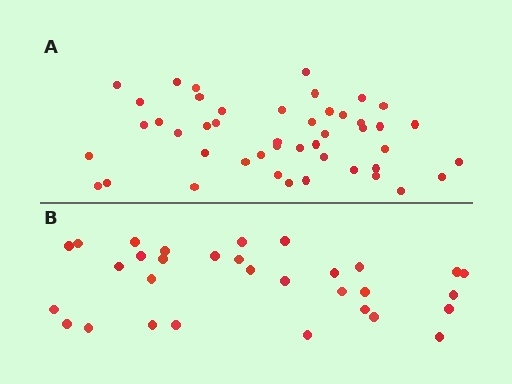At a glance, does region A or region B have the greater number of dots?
Region A (the top region) has more dots.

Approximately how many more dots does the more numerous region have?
Region A has approximately 15 more dots than region B.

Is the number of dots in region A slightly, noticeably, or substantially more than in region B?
Region A has substantially more. The ratio is roughly 1.5 to 1.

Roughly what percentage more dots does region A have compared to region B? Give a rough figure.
About 50% more.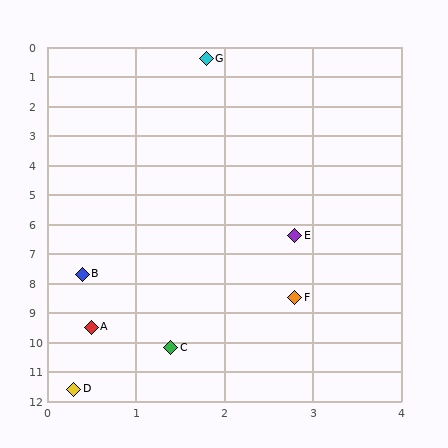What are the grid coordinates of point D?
Point D is at approximately (0.3, 11.6).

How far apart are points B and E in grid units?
Points B and E are about 2.7 grid units apart.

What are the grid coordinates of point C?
Point C is at approximately (1.4, 10.2).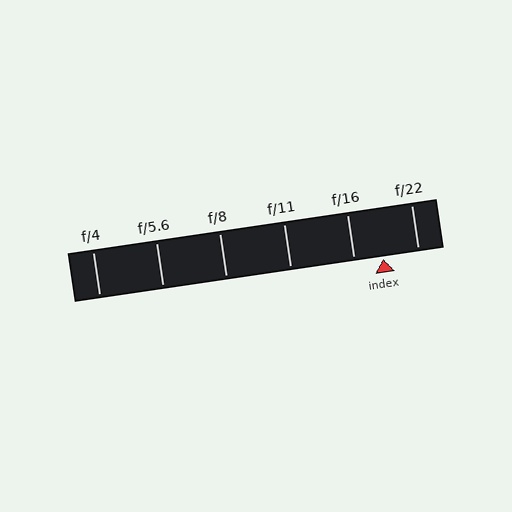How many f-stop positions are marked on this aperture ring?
There are 6 f-stop positions marked.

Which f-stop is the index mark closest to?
The index mark is closest to f/16.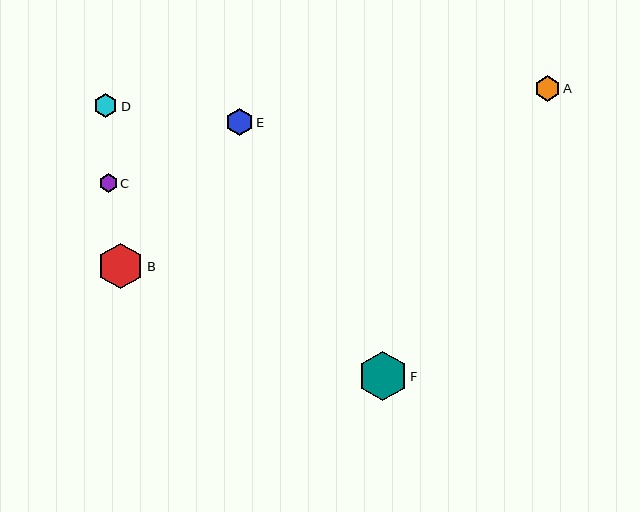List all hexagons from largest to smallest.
From largest to smallest: F, B, E, A, D, C.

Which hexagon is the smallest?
Hexagon C is the smallest with a size of approximately 18 pixels.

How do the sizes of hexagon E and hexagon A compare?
Hexagon E and hexagon A are approximately the same size.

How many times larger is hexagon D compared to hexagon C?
Hexagon D is approximately 1.3 times the size of hexagon C.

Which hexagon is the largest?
Hexagon F is the largest with a size of approximately 49 pixels.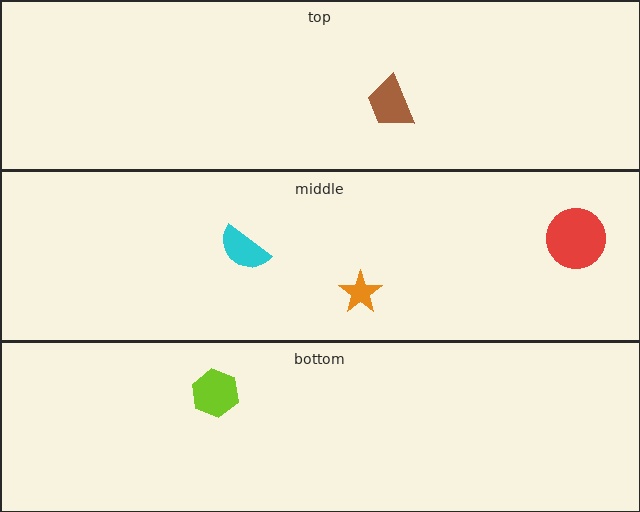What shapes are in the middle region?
The cyan semicircle, the orange star, the red circle.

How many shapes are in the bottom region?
1.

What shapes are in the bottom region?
The lime hexagon.